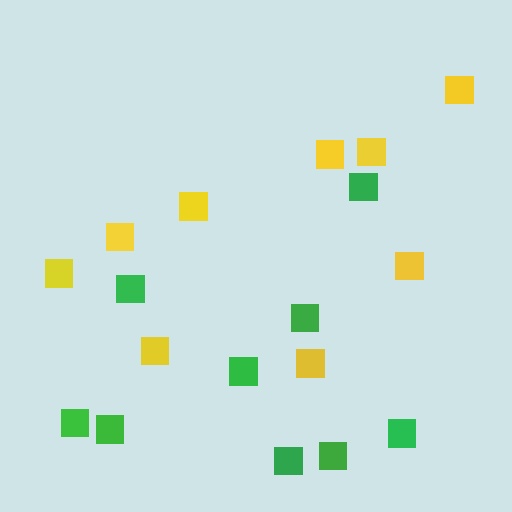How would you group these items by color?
There are 2 groups: one group of yellow squares (9) and one group of green squares (9).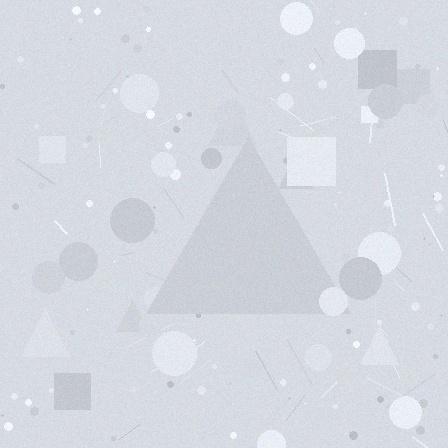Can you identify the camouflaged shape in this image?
The camouflaged shape is a triangle.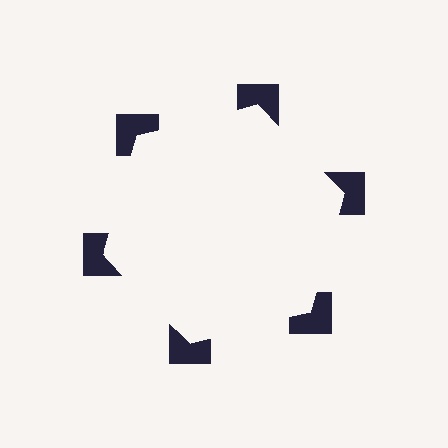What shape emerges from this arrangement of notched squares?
An illusory hexagon — its edges are inferred from the aligned wedge cuts in the notched squares, not physically drawn.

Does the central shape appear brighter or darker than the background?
It typically appears slightly brighter than the background, even though no actual brightness change is drawn.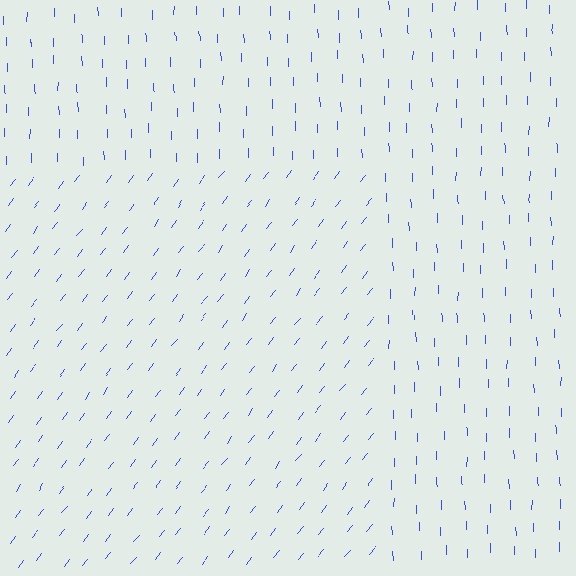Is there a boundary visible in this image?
Yes, there is a texture boundary formed by a change in line orientation.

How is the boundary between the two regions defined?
The boundary is defined purely by a change in line orientation (approximately 38 degrees difference). All lines are the same color and thickness.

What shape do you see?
I see a rectangle.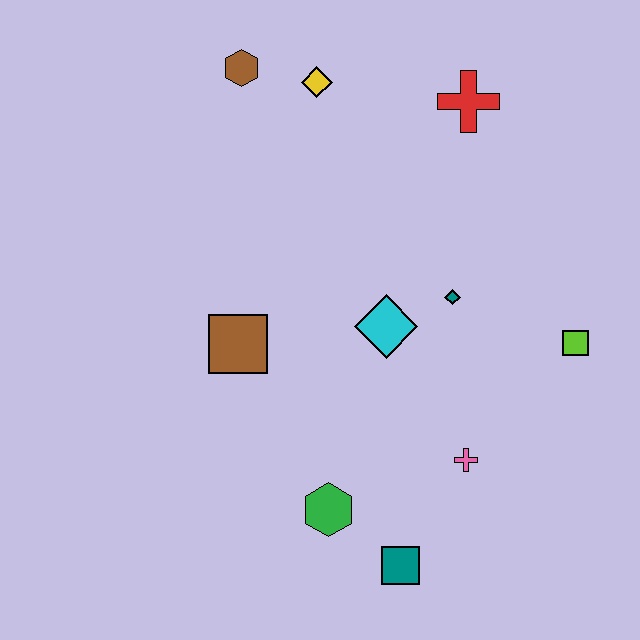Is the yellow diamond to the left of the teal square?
Yes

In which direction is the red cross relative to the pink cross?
The red cross is above the pink cross.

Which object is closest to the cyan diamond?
The teal diamond is closest to the cyan diamond.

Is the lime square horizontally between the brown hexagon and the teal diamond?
No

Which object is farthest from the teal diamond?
The brown hexagon is farthest from the teal diamond.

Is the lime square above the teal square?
Yes